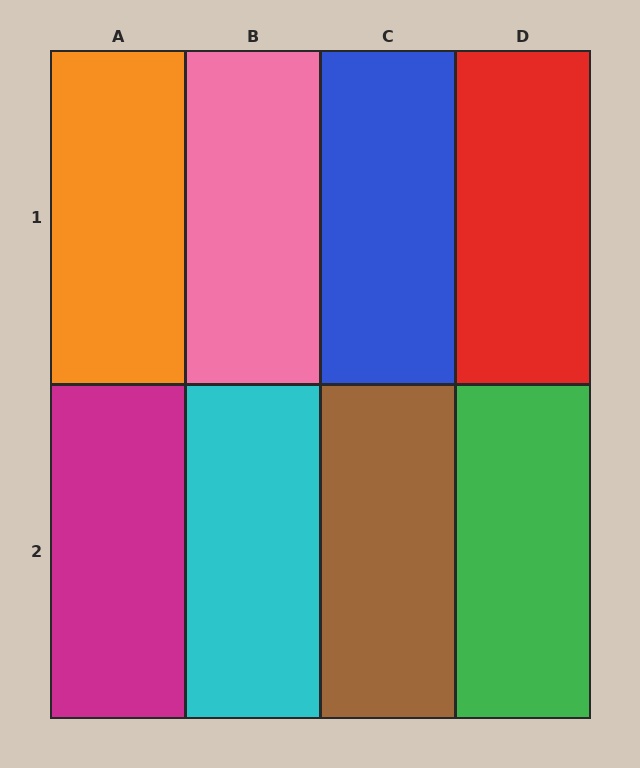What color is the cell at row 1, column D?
Red.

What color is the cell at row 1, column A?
Orange.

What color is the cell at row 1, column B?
Pink.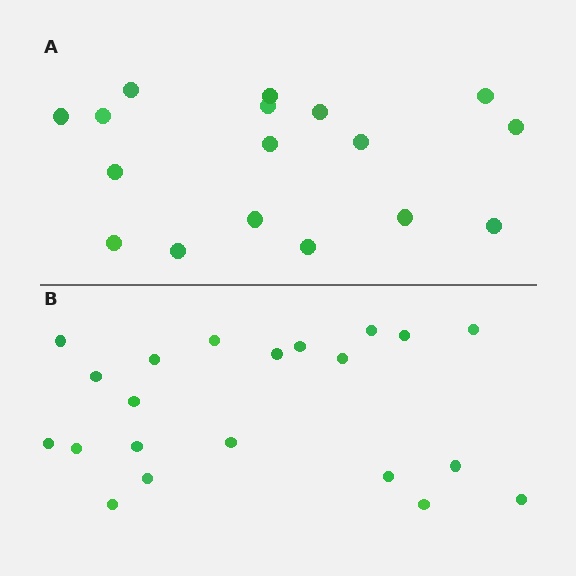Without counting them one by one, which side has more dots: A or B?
Region B (the bottom region) has more dots.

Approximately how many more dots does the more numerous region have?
Region B has about 4 more dots than region A.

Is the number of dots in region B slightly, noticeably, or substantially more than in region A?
Region B has only slightly more — the two regions are fairly close. The ratio is roughly 1.2 to 1.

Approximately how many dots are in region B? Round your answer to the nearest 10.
About 20 dots. (The exact count is 21, which rounds to 20.)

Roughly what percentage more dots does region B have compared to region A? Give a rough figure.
About 25% more.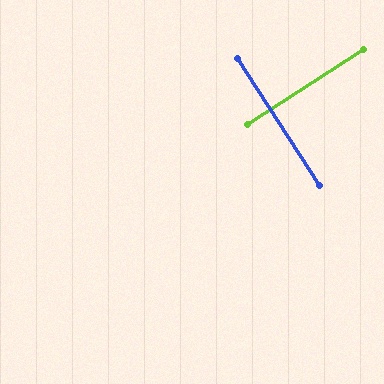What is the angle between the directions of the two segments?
Approximately 90 degrees.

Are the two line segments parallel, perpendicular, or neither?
Perpendicular — they meet at approximately 90°.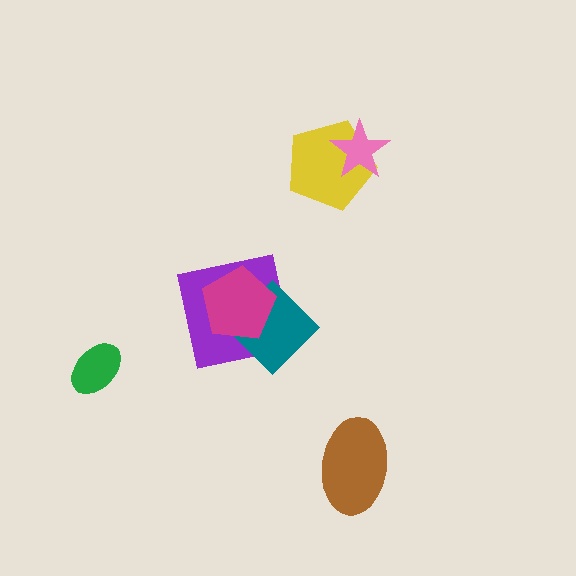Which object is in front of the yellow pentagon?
The pink star is in front of the yellow pentagon.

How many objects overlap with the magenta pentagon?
2 objects overlap with the magenta pentagon.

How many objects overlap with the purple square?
2 objects overlap with the purple square.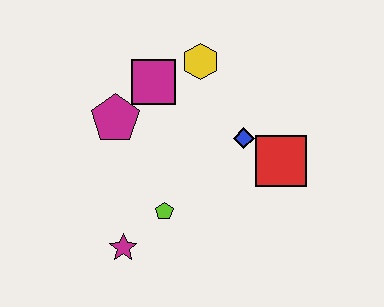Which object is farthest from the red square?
The magenta star is farthest from the red square.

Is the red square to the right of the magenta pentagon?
Yes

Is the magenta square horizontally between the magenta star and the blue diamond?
Yes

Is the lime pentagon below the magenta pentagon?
Yes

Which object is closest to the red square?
The blue diamond is closest to the red square.